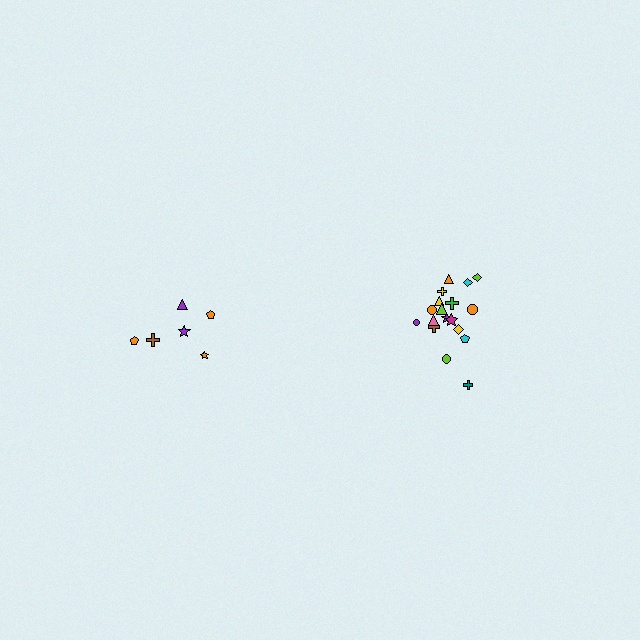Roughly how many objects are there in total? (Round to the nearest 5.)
Roughly 25 objects in total.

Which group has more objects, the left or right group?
The right group.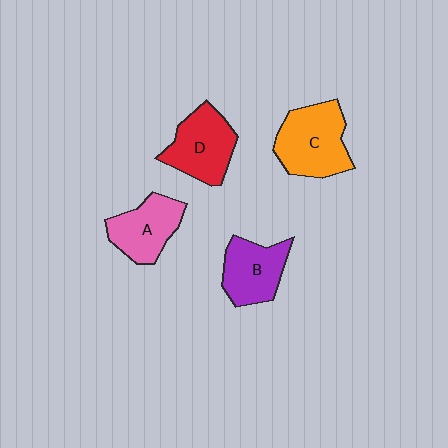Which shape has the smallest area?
Shape A (pink).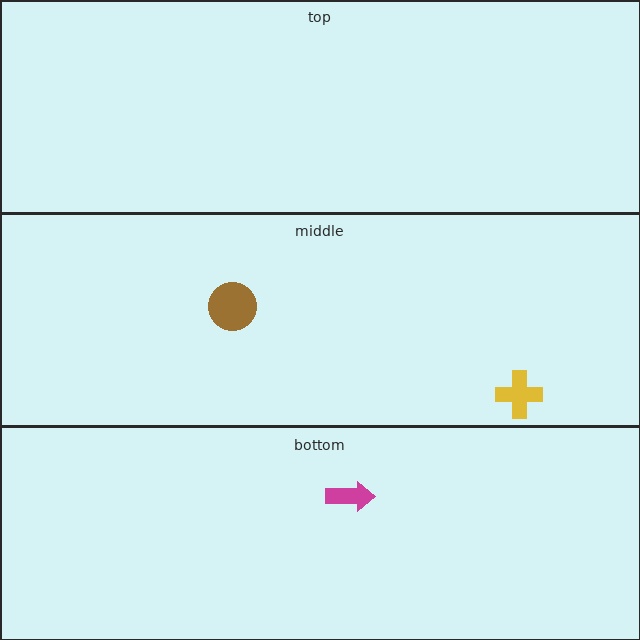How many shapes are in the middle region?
2.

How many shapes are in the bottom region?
1.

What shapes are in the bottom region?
The magenta arrow.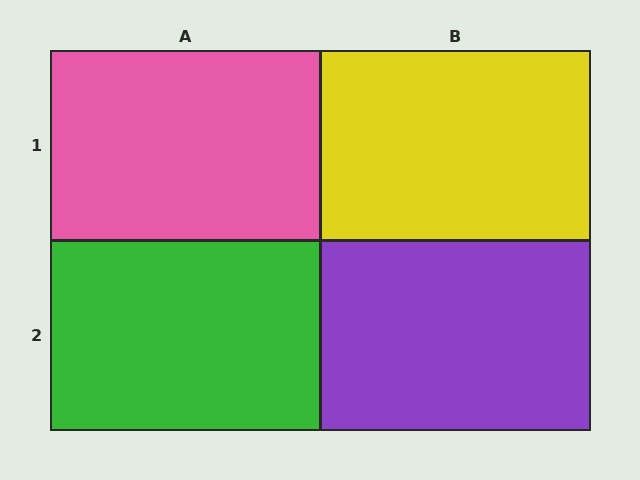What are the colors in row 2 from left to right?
Green, purple.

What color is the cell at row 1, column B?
Yellow.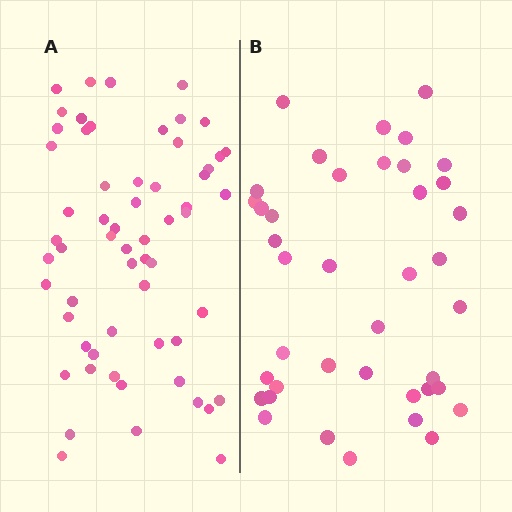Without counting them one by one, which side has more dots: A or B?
Region A (the left region) has more dots.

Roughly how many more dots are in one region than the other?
Region A has approximately 20 more dots than region B.